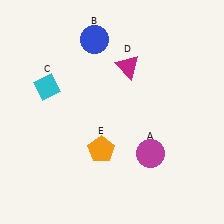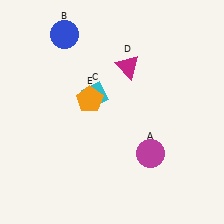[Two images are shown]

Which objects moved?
The objects that moved are: the blue circle (B), the cyan diamond (C), the orange pentagon (E).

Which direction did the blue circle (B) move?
The blue circle (B) moved left.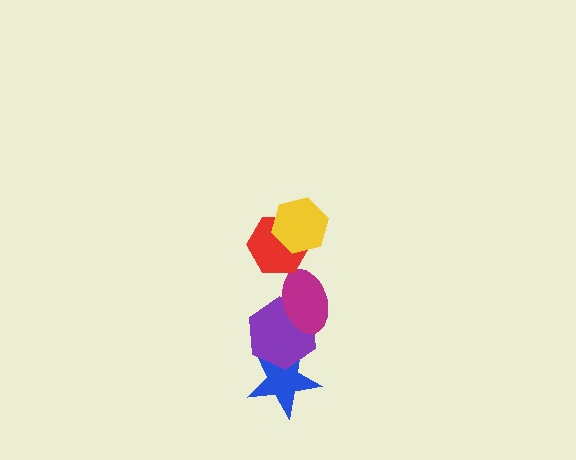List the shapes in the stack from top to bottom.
From top to bottom: the yellow hexagon, the red hexagon, the magenta ellipse, the purple hexagon, the blue star.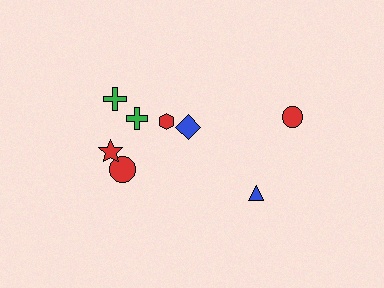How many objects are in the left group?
There are 5 objects.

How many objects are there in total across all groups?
There are 8 objects.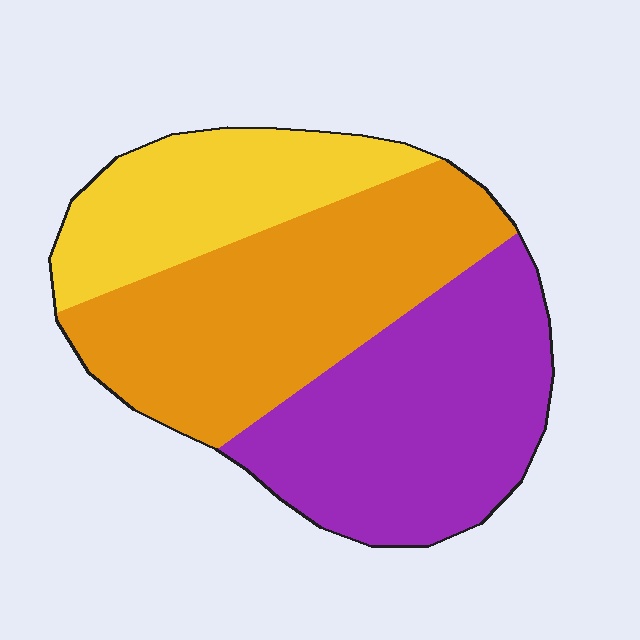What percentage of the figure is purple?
Purple covers around 40% of the figure.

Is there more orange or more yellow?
Orange.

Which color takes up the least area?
Yellow, at roughly 25%.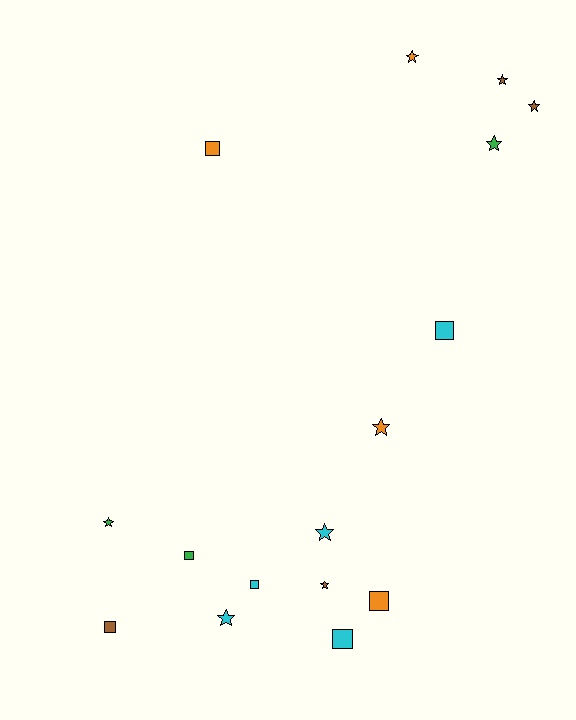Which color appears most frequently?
Cyan, with 5 objects.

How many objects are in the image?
There are 16 objects.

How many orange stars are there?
There are 2 orange stars.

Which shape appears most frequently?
Star, with 9 objects.